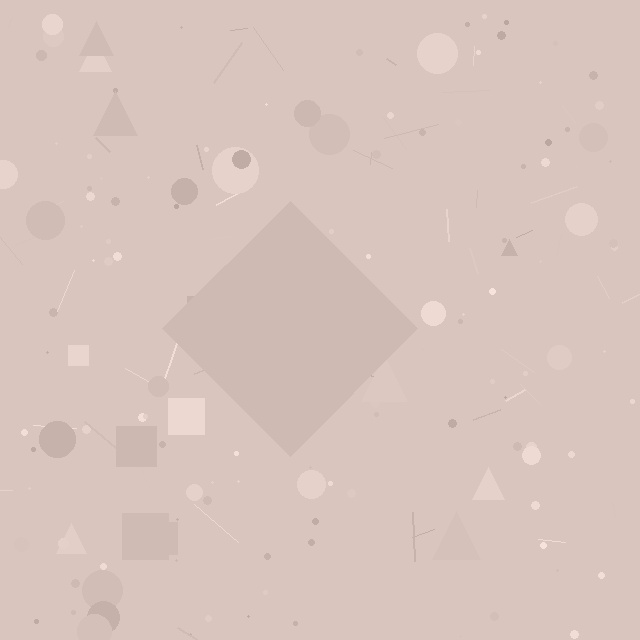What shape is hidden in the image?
A diamond is hidden in the image.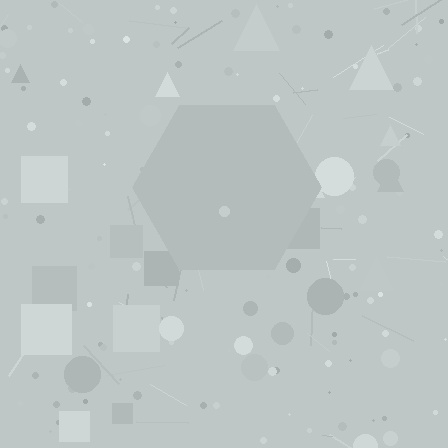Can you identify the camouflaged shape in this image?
The camouflaged shape is a hexagon.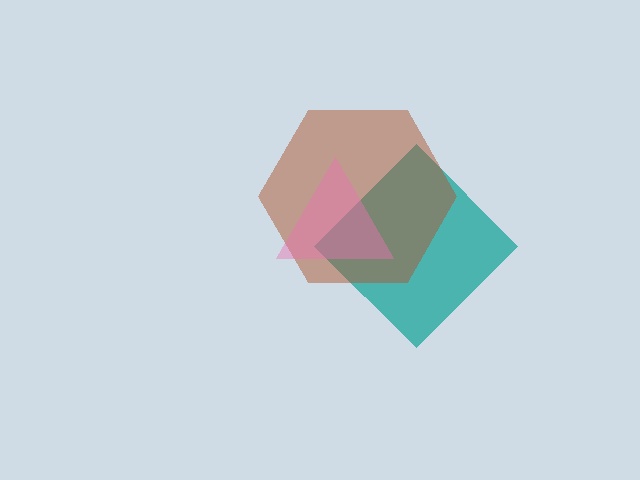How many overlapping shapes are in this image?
There are 3 overlapping shapes in the image.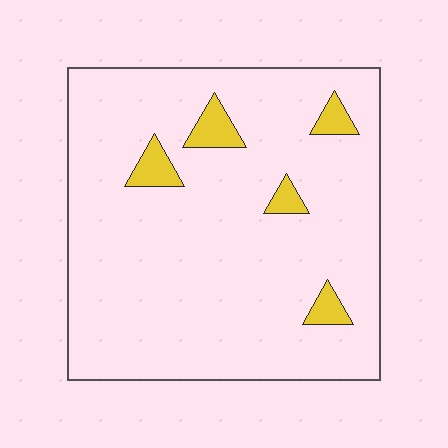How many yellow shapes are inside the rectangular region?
5.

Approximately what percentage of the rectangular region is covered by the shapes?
Approximately 5%.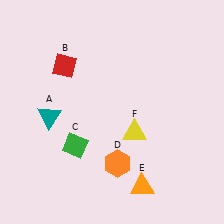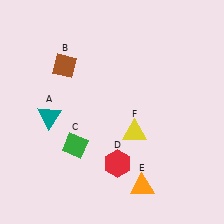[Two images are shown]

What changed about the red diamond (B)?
In Image 1, B is red. In Image 2, it changed to brown.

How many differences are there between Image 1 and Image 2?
There are 2 differences between the two images.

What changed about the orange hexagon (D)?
In Image 1, D is orange. In Image 2, it changed to red.